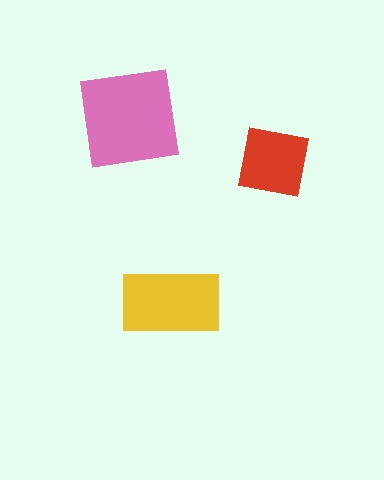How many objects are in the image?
There are 3 objects in the image.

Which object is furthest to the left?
The pink square is leftmost.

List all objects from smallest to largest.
The red square, the yellow rectangle, the pink square.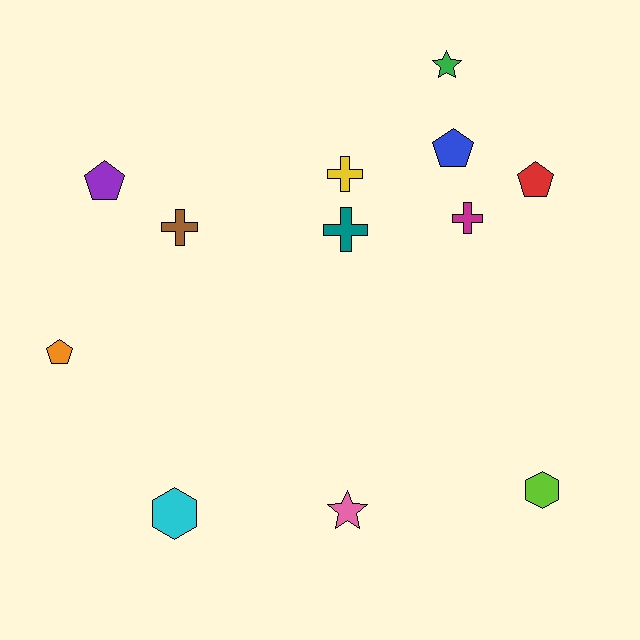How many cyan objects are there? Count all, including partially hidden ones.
There is 1 cyan object.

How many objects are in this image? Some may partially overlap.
There are 12 objects.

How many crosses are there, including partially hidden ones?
There are 4 crosses.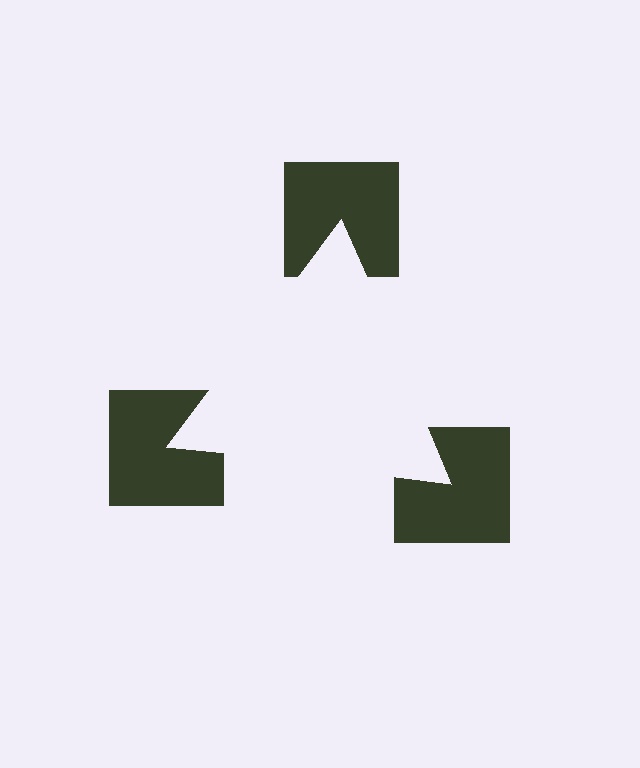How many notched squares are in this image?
There are 3 — one at each vertex of the illusory triangle.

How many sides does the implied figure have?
3 sides.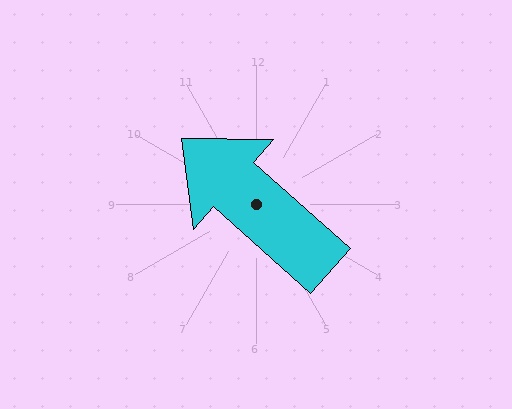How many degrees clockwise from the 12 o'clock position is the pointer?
Approximately 312 degrees.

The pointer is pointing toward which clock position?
Roughly 10 o'clock.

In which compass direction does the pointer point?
Northwest.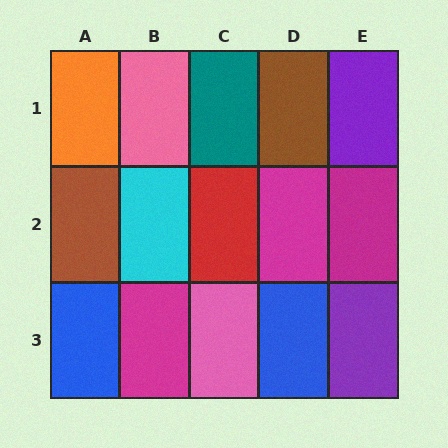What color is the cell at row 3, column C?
Pink.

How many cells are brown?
2 cells are brown.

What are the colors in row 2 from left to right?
Brown, cyan, red, magenta, magenta.